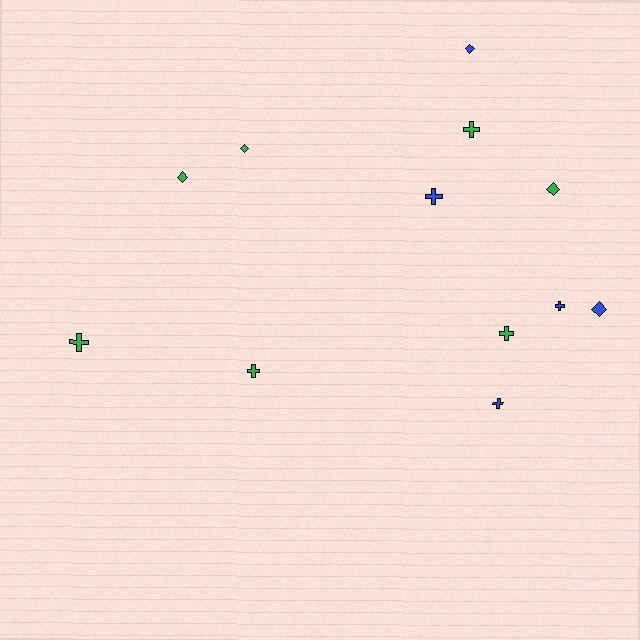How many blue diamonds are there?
There are 2 blue diamonds.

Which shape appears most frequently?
Cross, with 7 objects.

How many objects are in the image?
There are 12 objects.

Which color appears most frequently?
Green, with 7 objects.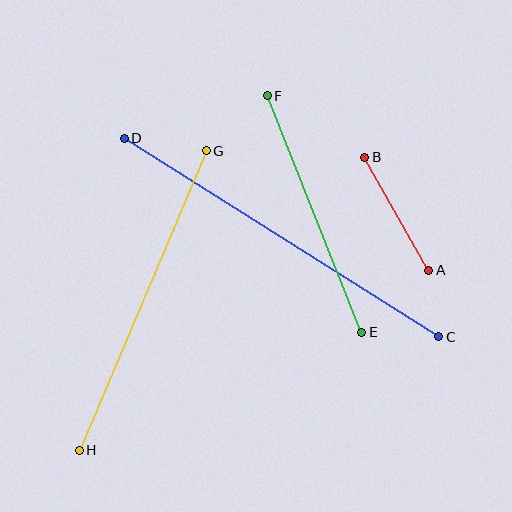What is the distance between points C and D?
The distance is approximately 372 pixels.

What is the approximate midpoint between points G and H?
The midpoint is at approximately (143, 301) pixels.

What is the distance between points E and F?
The distance is approximately 255 pixels.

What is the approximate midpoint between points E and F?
The midpoint is at approximately (315, 214) pixels.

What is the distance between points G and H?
The distance is approximately 326 pixels.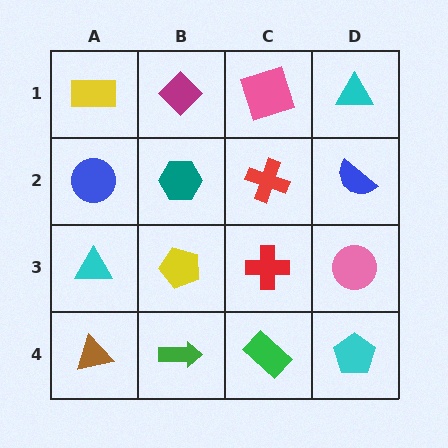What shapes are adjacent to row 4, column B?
A yellow pentagon (row 3, column B), a brown triangle (row 4, column A), a green rectangle (row 4, column C).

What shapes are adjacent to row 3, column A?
A blue circle (row 2, column A), a brown triangle (row 4, column A), a yellow pentagon (row 3, column B).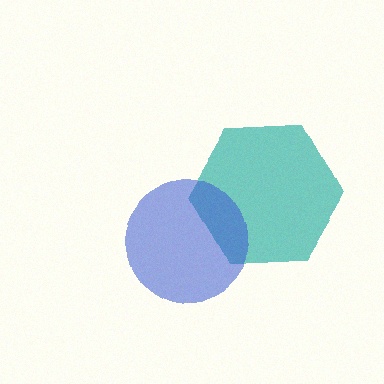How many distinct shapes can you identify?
There are 2 distinct shapes: a teal hexagon, a blue circle.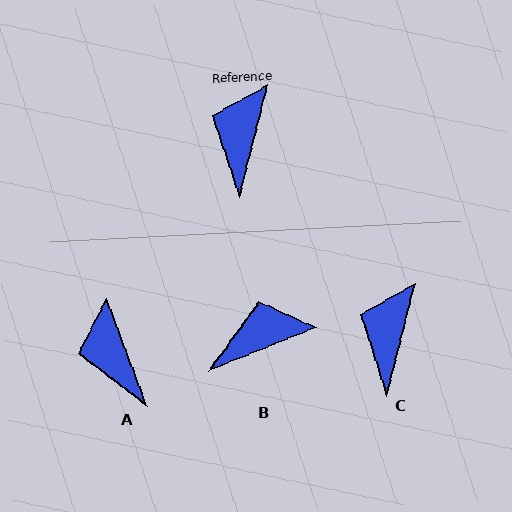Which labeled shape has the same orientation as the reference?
C.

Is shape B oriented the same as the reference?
No, it is off by about 54 degrees.